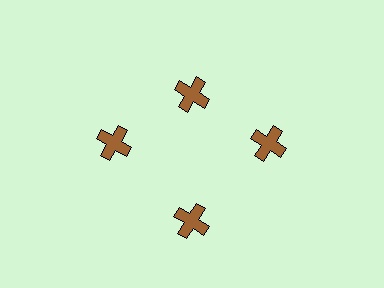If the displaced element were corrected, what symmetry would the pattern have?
It would have 4-fold rotational symmetry — the pattern would map onto itself every 90 degrees.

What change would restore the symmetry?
The symmetry would be restored by moving it outward, back onto the ring so that all 4 crosses sit at equal angles and equal distance from the center.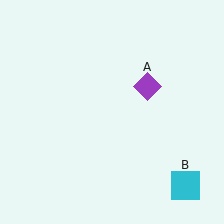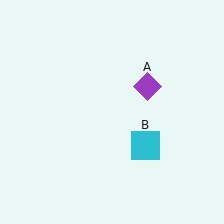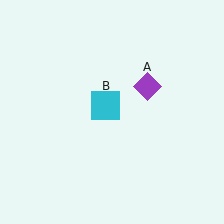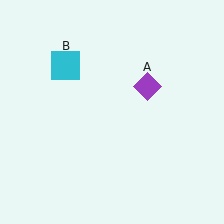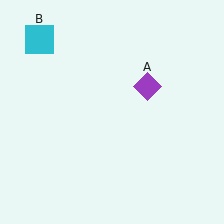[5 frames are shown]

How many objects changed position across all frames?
1 object changed position: cyan square (object B).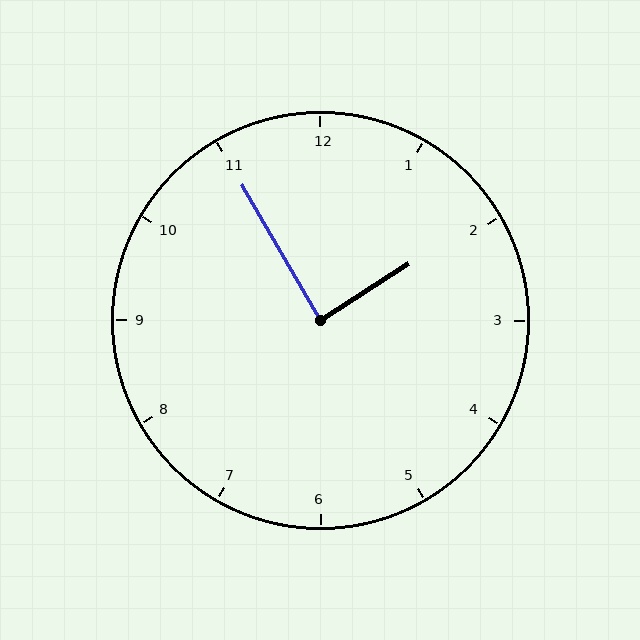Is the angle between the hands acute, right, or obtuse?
It is right.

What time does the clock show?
1:55.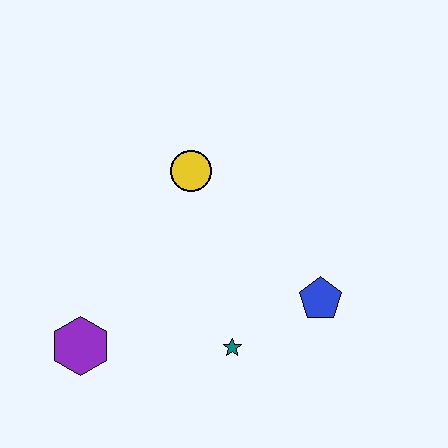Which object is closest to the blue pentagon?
The teal star is closest to the blue pentagon.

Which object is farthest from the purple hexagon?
The blue pentagon is farthest from the purple hexagon.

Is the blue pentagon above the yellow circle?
No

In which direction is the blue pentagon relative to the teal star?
The blue pentagon is to the right of the teal star.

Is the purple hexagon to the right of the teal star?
No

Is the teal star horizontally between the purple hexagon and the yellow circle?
No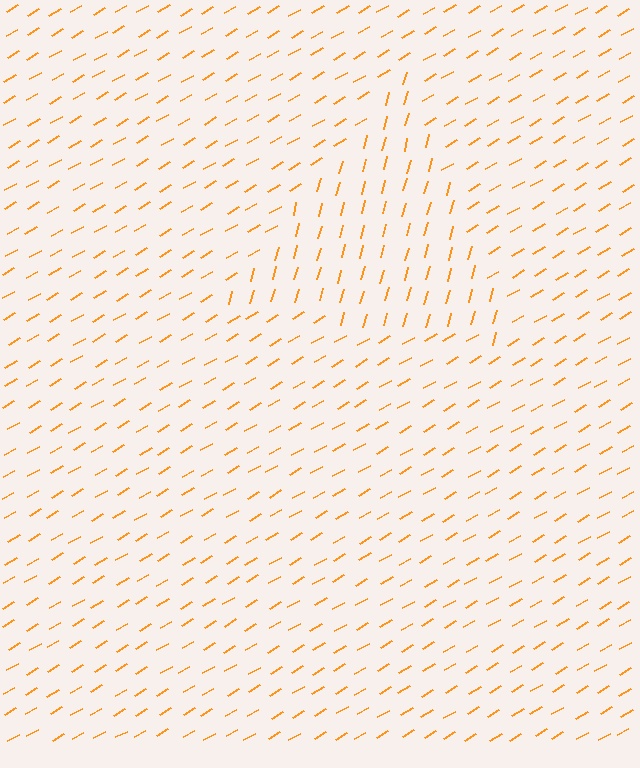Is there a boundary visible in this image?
Yes, there is a texture boundary formed by a change in line orientation.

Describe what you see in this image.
The image is filled with small orange line segments. A triangle region in the image has lines oriented differently from the surrounding lines, creating a visible texture boundary.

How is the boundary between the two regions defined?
The boundary is defined purely by a change in line orientation (approximately 45 degrees difference). All lines are the same color and thickness.